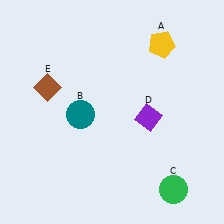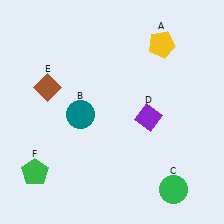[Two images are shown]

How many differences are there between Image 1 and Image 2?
There is 1 difference between the two images.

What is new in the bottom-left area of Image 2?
A green pentagon (F) was added in the bottom-left area of Image 2.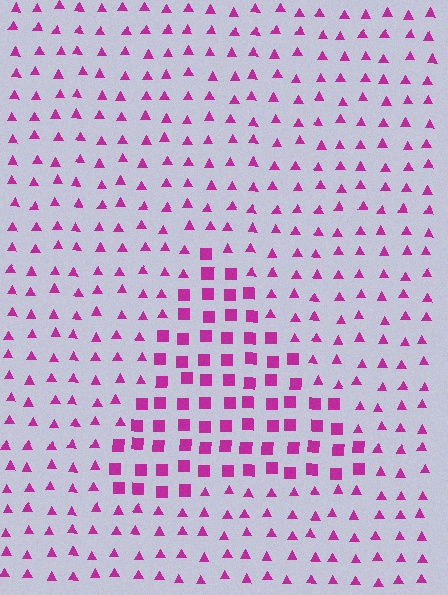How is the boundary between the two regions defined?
The boundary is defined by a change in element shape: squares inside vs. triangles outside. All elements share the same color and spacing.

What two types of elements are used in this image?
The image uses squares inside the triangle region and triangles outside it.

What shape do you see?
I see a triangle.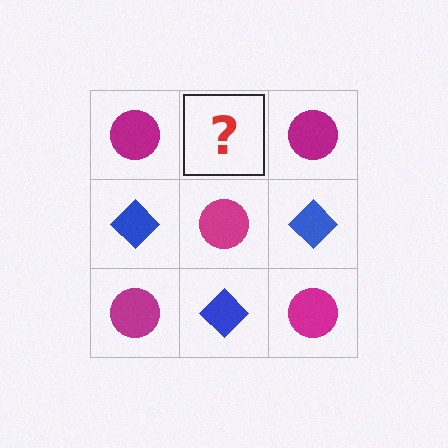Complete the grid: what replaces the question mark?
The question mark should be replaced with a blue diamond.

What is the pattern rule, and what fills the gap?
The rule is that it alternates magenta circle and blue diamond in a checkerboard pattern. The gap should be filled with a blue diamond.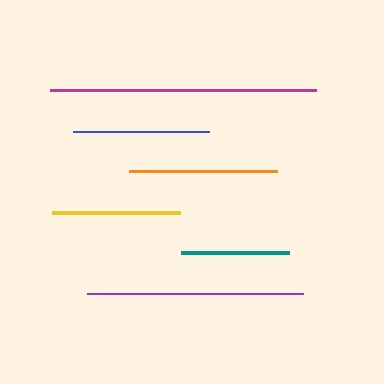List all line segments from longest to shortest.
From longest to shortest: magenta, purple, orange, blue, yellow, teal.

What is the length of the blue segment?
The blue segment is approximately 136 pixels long.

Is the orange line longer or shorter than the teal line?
The orange line is longer than the teal line.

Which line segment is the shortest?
The teal line is the shortest at approximately 108 pixels.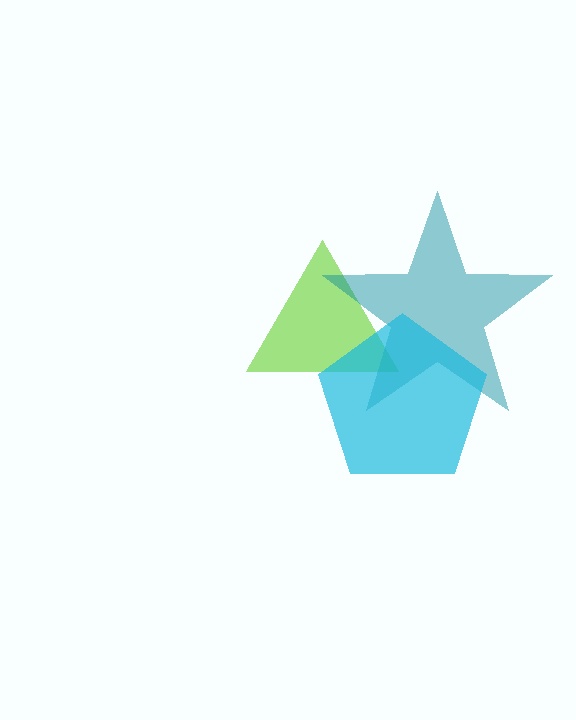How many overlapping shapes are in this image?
There are 3 overlapping shapes in the image.